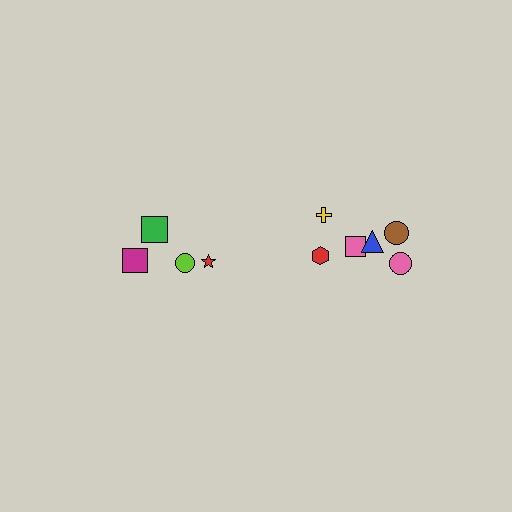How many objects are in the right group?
There are 6 objects.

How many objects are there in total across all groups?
There are 10 objects.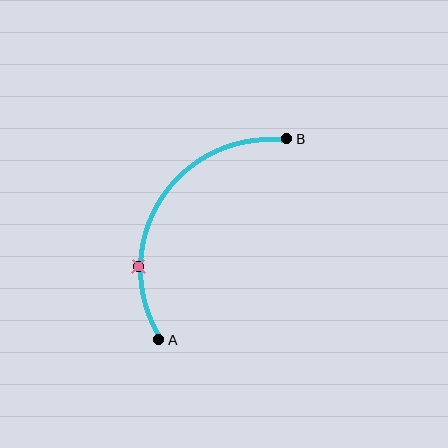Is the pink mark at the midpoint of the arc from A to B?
No. The pink mark lies on the arc but is closer to endpoint A. The arc midpoint would be at the point on the curve equidistant along the arc from both A and B.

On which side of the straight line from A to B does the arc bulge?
The arc bulges to the left of the straight line connecting A and B.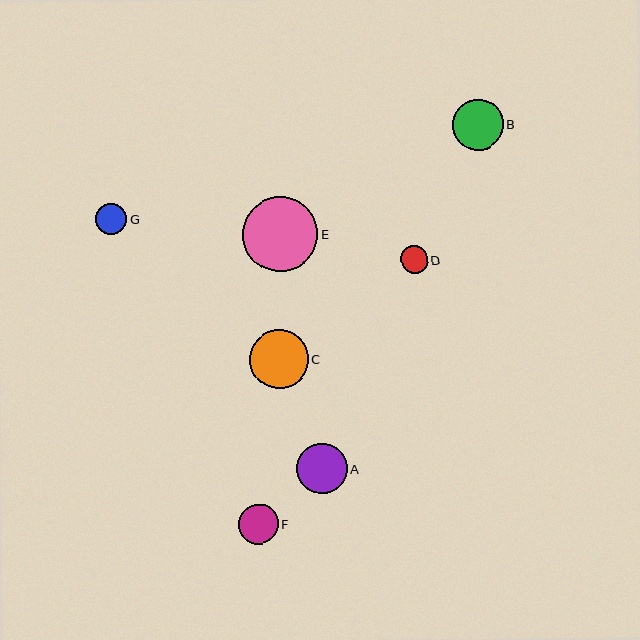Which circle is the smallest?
Circle D is the smallest with a size of approximately 27 pixels.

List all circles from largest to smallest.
From largest to smallest: E, C, A, B, F, G, D.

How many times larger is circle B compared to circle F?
Circle B is approximately 1.3 times the size of circle F.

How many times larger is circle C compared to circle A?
Circle C is approximately 1.2 times the size of circle A.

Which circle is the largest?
Circle E is the largest with a size of approximately 75 pixels.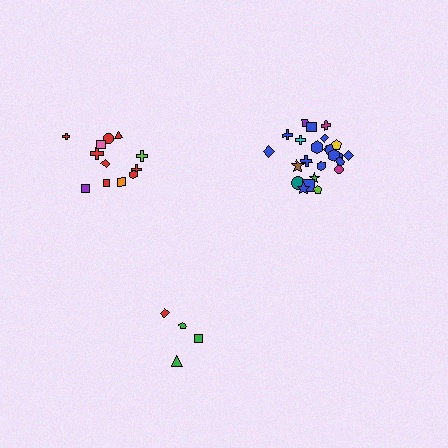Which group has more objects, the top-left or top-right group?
The top-right group.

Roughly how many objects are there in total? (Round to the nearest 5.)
Roughly 40 objects in total.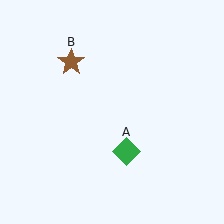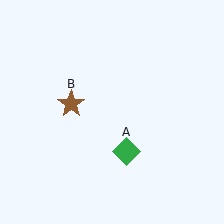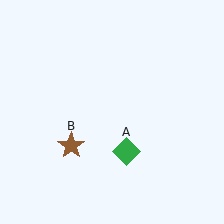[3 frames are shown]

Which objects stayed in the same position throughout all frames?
Green diamond (object A) remained stationary.